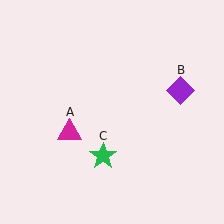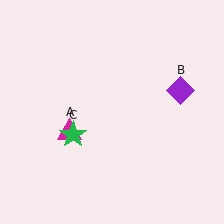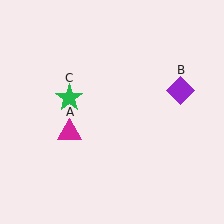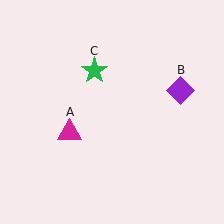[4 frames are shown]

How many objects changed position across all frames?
1 object changed position: green star (object C).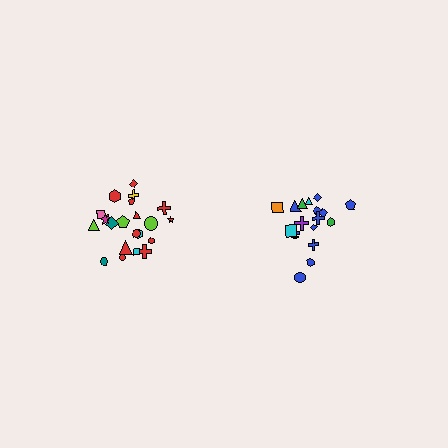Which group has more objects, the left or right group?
The left group.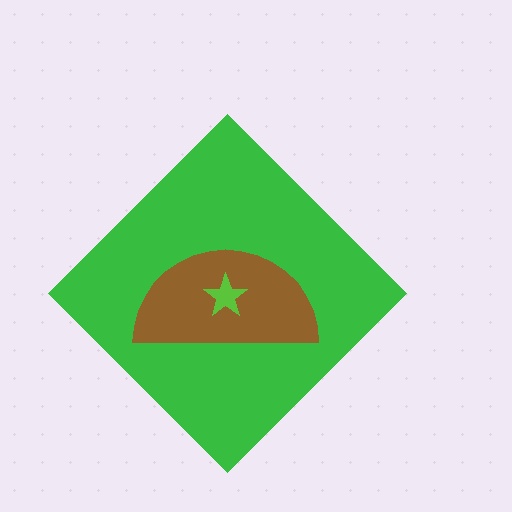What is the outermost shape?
The green diamond.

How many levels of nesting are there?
3.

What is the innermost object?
The lime star.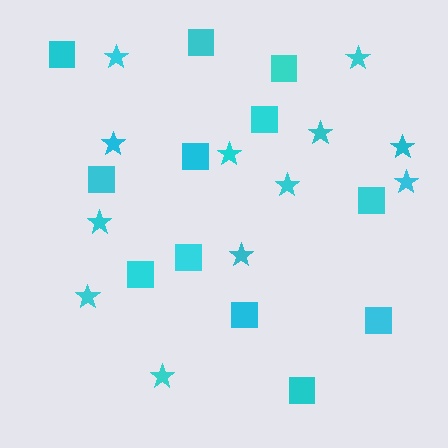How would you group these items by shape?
There are 2 groups: one group of squares (12) and one group of stars (12).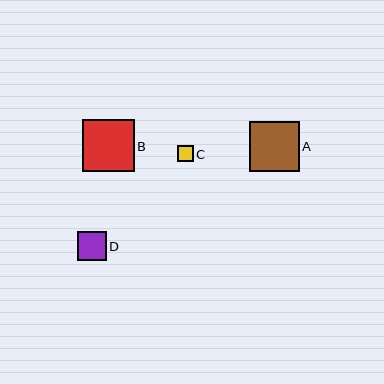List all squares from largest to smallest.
From largest to smallest: B, A, D, C.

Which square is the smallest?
Square C is the smallest with a size of approximately 16 pixels.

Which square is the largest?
Square B is the largest with a size of approximately 52 pixels.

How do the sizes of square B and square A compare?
Square B and square A are approximately the same size.